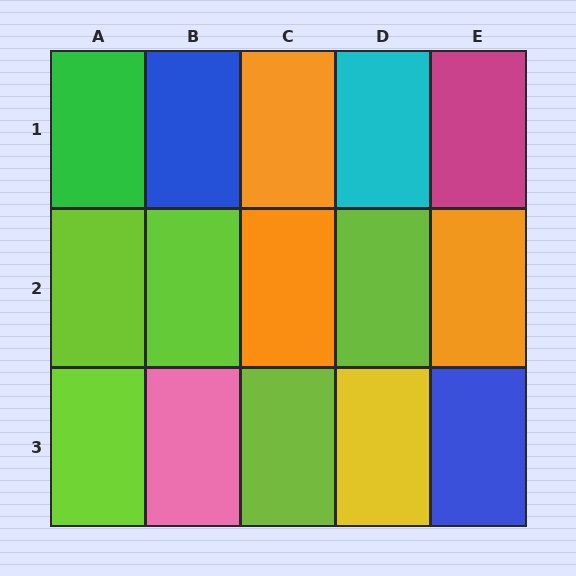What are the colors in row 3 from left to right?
Lime, pink, lime, yellow, blue.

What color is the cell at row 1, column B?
Blue.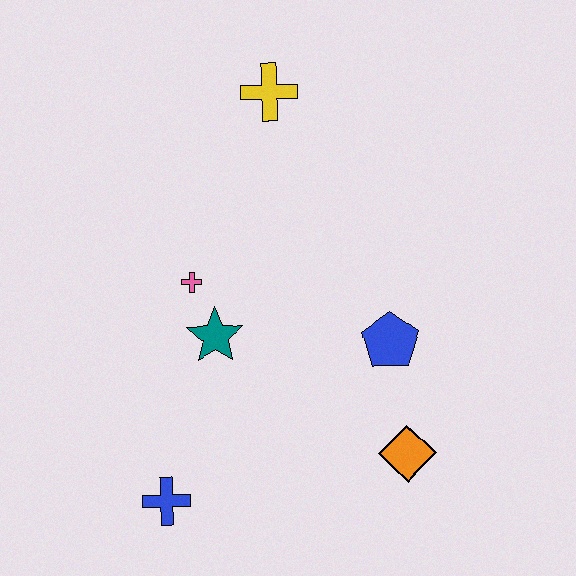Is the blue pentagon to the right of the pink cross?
Yes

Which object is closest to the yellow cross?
The pink cross is closest to the yellow cross.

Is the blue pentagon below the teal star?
Yes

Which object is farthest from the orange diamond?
The yellow cross is farthest from the orange diamond.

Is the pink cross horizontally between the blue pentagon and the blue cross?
Yes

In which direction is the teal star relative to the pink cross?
The teal star is below the pink cross.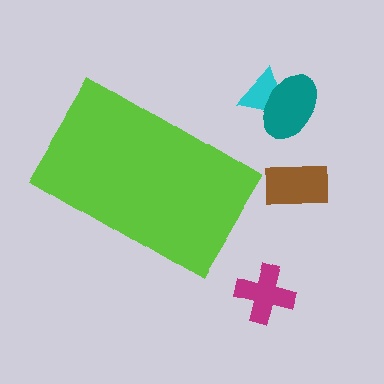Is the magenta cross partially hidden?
No, the magenta cross is fully visible.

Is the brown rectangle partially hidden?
No, the brown rectangle is fully visible.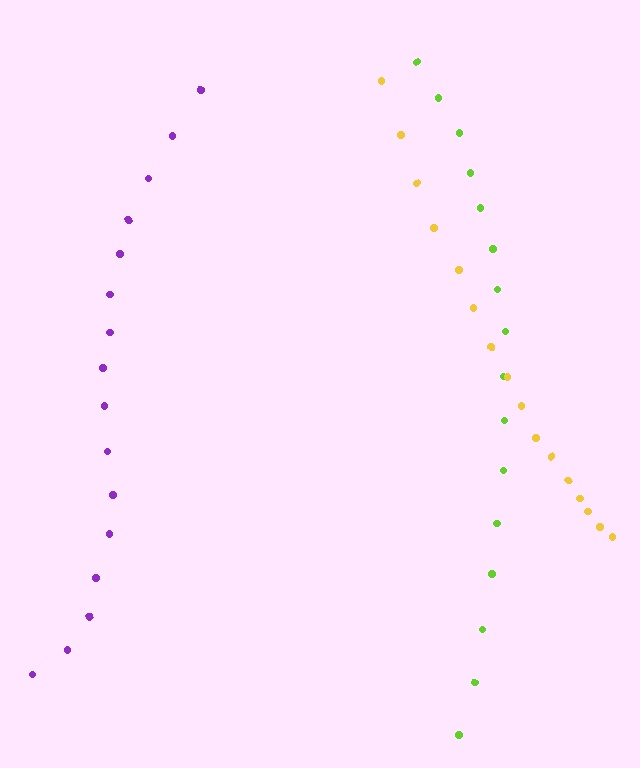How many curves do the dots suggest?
There are 3 distinct paths.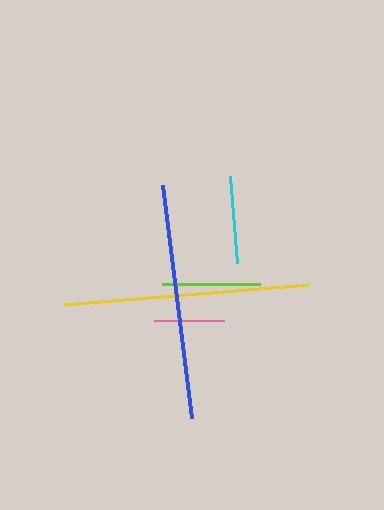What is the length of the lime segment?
The lime segment is approximately 98 pixels long.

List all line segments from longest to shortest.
From longest to shortest: yellow, blue, lime, cyan, pink.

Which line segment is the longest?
The yellow line is the longest at approximately 245 pixels.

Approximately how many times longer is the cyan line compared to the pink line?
The cyan line is approximately 1.2 times the length of the pink line.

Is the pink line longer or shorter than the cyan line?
The cyan line is longer than the pink line.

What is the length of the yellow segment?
The yellow segment is approximately 245 pixels long.